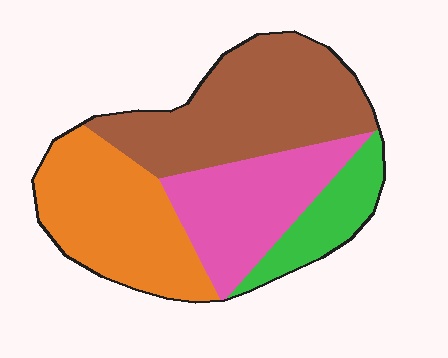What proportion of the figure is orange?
Orange takes up between a sixth and a third of the figure.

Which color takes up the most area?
Brown, at roughly 35%.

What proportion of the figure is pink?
Pink covers 23% of the figure.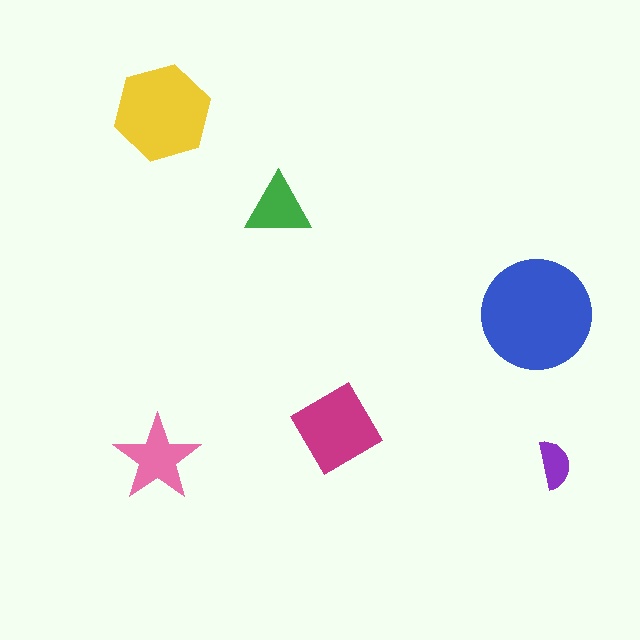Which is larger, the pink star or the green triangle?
The pink star.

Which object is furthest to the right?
The purple semicircle is rightmost.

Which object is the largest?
The blue circle.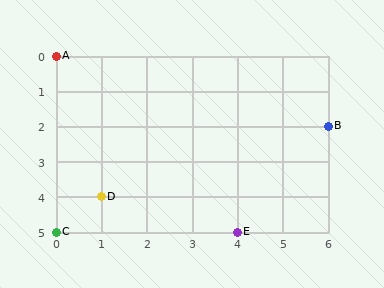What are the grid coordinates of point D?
Point D is at grid coordinates (1, 4).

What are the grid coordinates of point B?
Point B is at grid coordinates (6, 2).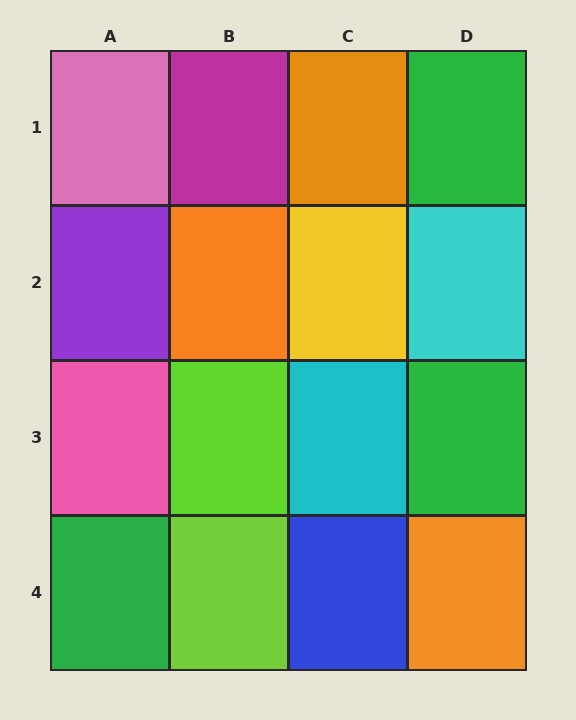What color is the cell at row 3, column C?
Cyan.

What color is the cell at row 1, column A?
Pink.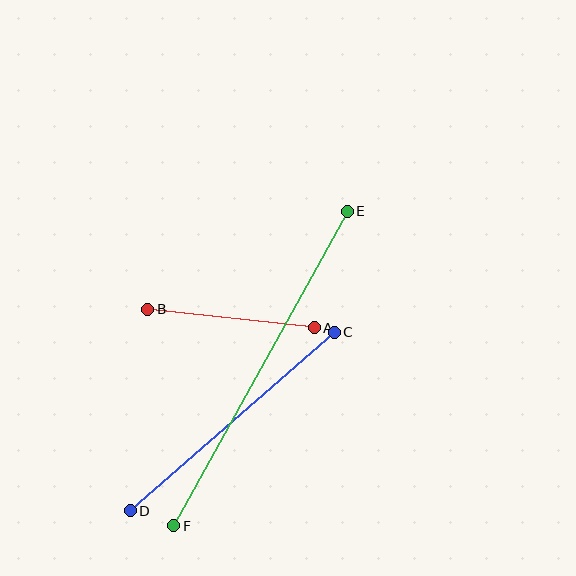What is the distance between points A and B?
The distance is approximately 168 pixels.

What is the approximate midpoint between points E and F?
The midpoint is at approximately (260, 369) pixels.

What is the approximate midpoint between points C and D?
The midpoint is at approximately (232, 422) pixels.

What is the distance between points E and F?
The distance is approximately 359 pixels.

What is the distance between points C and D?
The distance is approximately 271 pixels.